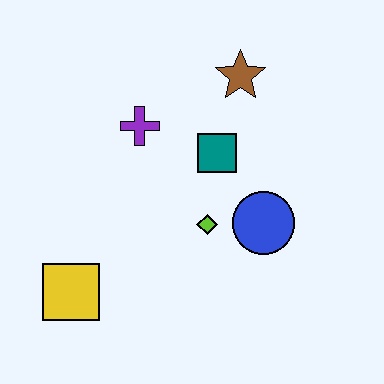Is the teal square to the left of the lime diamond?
No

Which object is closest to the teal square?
The lime diamond is closest to the teal square.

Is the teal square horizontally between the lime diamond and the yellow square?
No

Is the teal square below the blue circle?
No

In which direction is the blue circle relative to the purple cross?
The blue circle is to the right of the purple cross.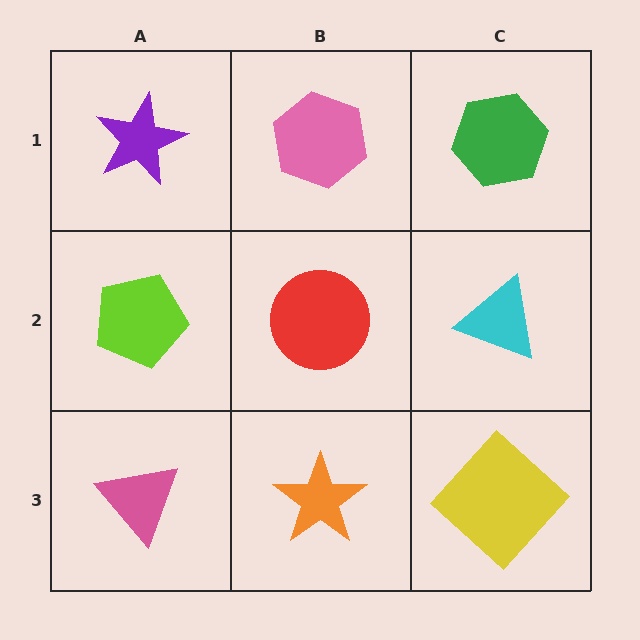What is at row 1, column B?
A pink hexagon.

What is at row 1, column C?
A green hexagon.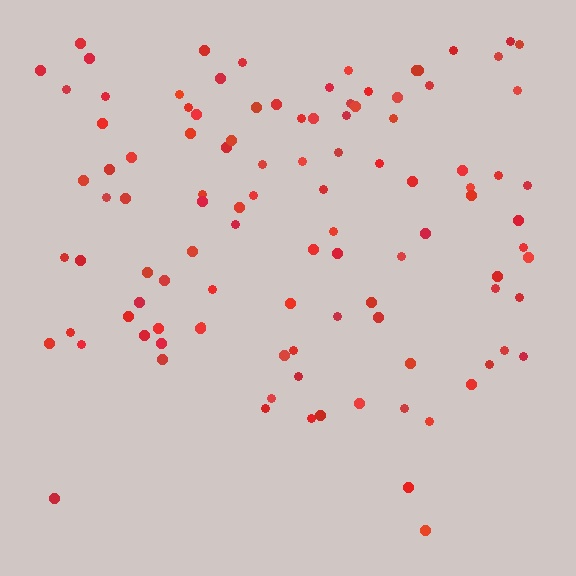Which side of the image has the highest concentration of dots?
The top.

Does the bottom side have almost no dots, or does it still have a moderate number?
Still a moderate number, just noticeably fewer than the top.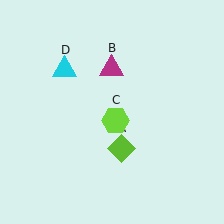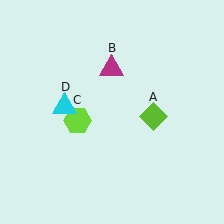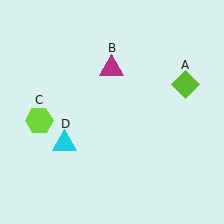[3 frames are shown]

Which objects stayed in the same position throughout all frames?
Magenta triangle (object B) remained stationary.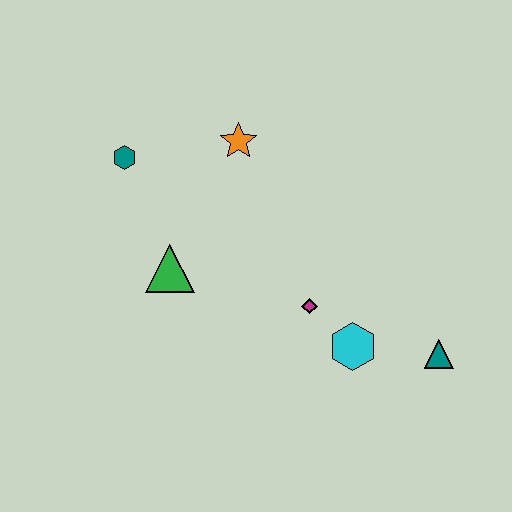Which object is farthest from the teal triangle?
The teal hexagon is farthest from the teal triangle.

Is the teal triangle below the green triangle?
Yes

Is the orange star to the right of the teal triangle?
No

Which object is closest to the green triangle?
The teal hexagon is closest to the green triangle.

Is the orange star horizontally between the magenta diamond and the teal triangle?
No